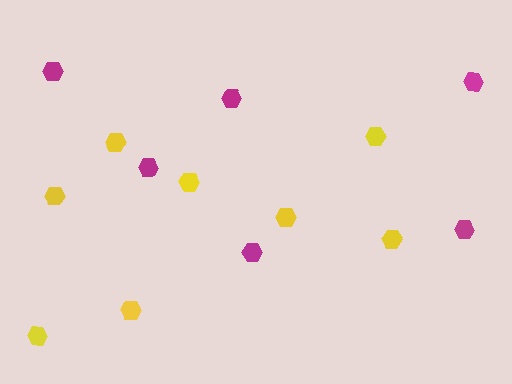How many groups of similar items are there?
There are 2 groups: one group of yellow hexagons (8) and one group of magenta hexagons (6).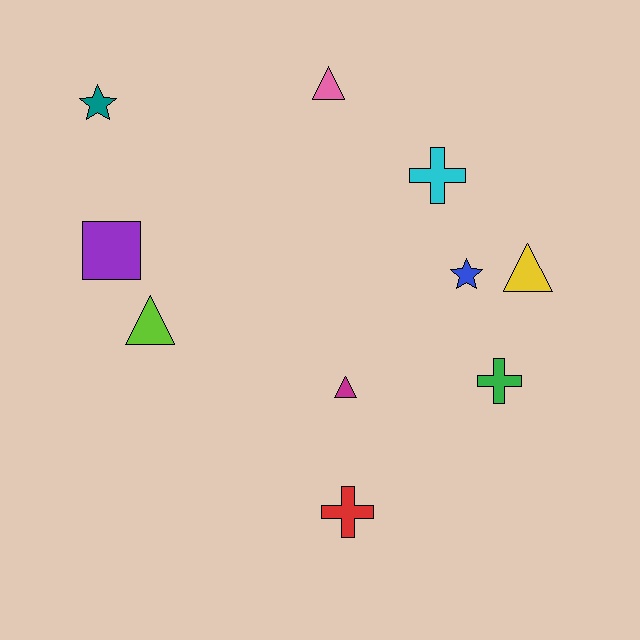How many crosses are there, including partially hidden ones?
There are 3 crosses.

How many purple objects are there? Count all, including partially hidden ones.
There is 1 purple object.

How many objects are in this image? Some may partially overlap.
There are 10 objects.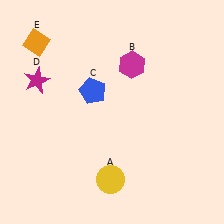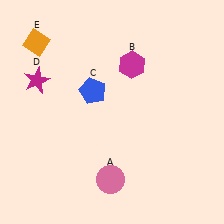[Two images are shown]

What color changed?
The circle (A) changed from yellow in Image 1 to pink in Image 2.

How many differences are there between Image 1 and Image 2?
There is 1 difference between the two images.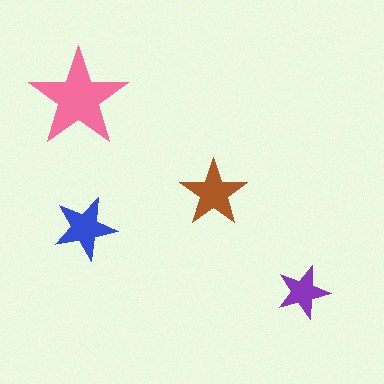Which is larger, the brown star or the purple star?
The brown one.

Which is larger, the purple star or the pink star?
The pink one.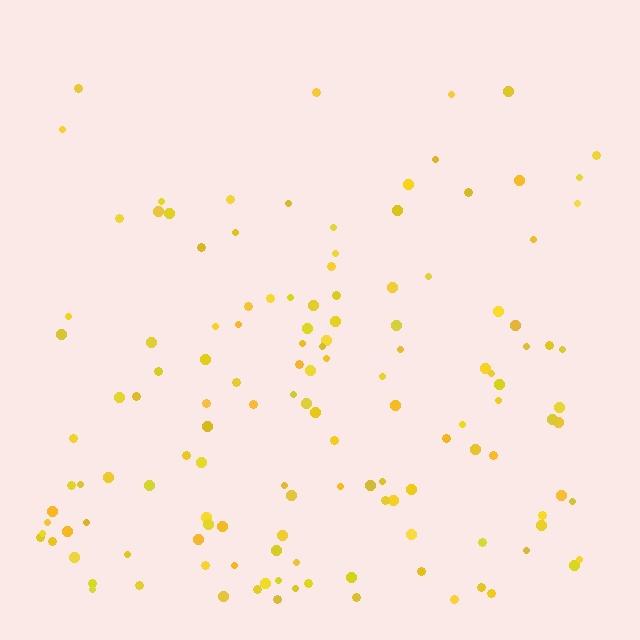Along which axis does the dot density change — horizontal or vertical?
Vertical.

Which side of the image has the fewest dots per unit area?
The top.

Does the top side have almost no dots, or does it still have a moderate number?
Still a moderate number, just noticeably fewer than the bottom.